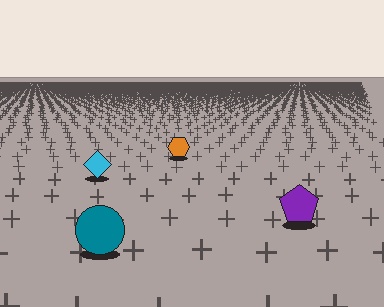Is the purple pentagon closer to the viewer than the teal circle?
No. The teal circle is closer — you can tell from the texture gradient: the ground texture is coarser near it.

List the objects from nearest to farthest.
From nearest to farthest: the teal circle, the purple pentagon, the cyan diamond, the orange hexagon.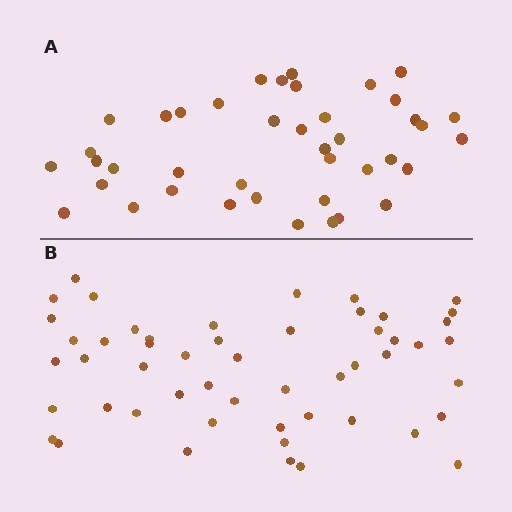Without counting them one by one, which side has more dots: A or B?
Region B (the bottom region) has more dots.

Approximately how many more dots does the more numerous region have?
Region B has roughly 12 or so more dots than region A.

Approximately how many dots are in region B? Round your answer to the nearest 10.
About 50 dots. (The exact count is 52, which rounds to 50.)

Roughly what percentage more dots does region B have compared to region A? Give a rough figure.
About 25% more.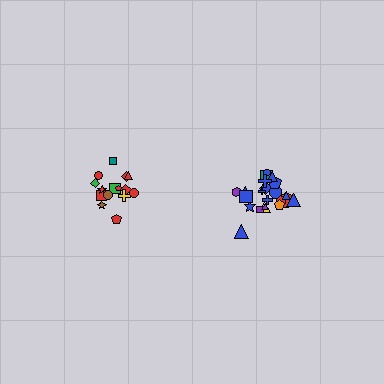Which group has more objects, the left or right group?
The right group.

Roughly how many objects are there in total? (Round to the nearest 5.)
Roughly 35 objects in total.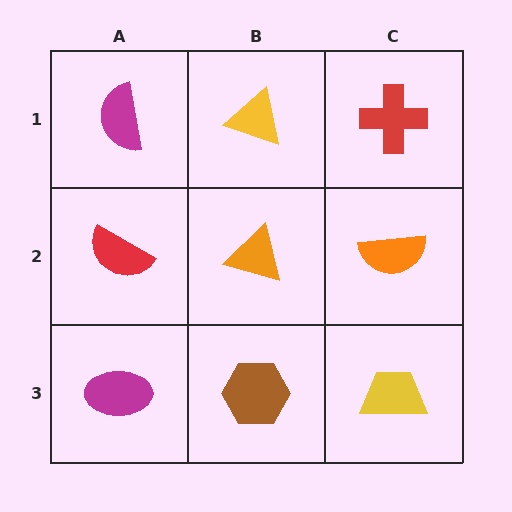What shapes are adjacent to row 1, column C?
An orange semicircle (row 2, column C), a yellow triangle (row 1, column B).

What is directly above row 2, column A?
A magenta semicircle.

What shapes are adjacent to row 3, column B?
An orange triangle (row 2, column B), a magenta ellipse (row 3, column A), a yellow trapezoid (row 3, column C).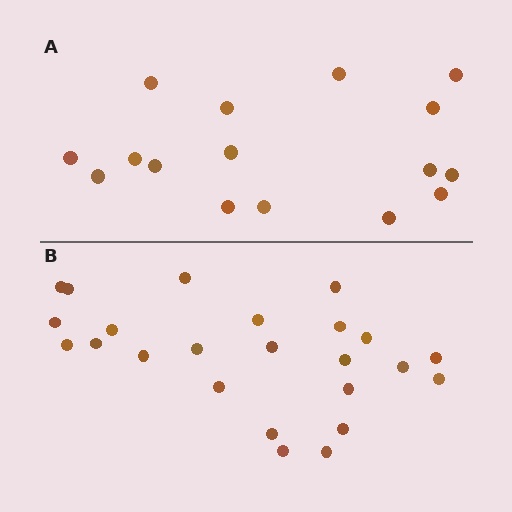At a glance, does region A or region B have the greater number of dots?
Region B (the bottom region) has more dots.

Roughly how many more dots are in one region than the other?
Region B has roughly 8 or so more dots than region A.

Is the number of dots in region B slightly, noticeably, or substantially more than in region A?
Region B has substantially more. The ratio is roughly 1.5 to 1.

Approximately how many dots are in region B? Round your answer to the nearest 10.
About 20 dots. (The exact count is 24, which rounds to 20.)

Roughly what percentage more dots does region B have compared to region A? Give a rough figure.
About 50% more.